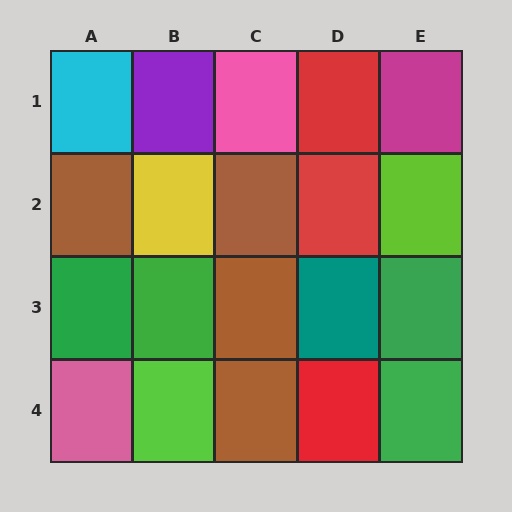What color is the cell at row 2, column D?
Red.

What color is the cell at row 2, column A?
Brown.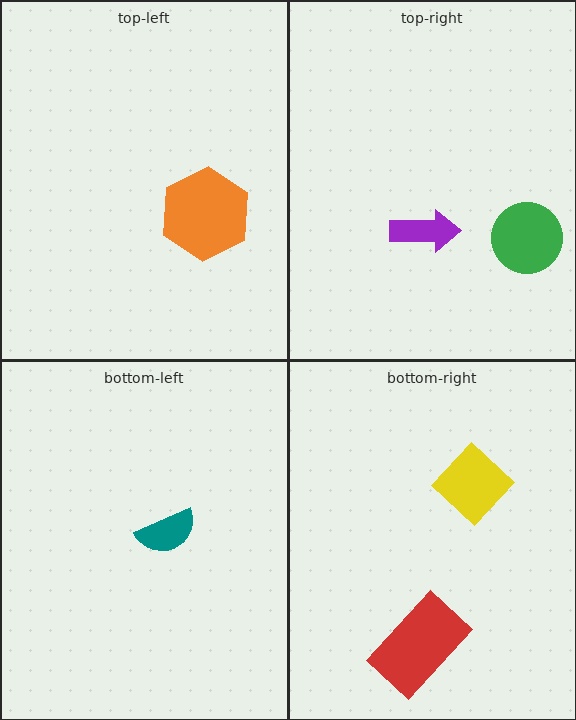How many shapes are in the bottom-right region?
2.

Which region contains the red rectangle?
The bottom-right region.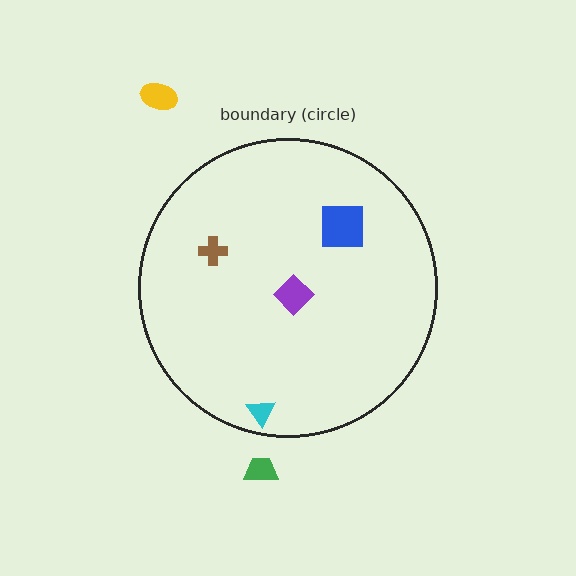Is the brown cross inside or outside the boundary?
Inside.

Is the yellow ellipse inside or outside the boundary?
Outside.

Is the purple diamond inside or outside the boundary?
Inside.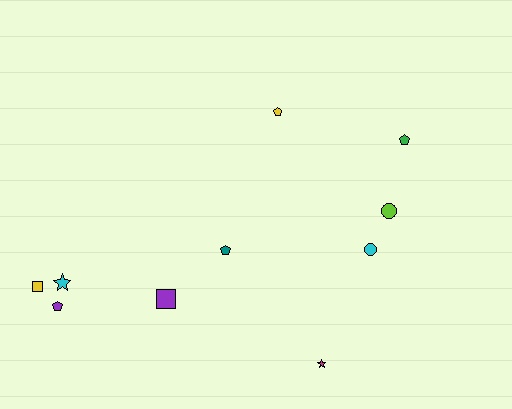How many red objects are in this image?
There are no red objects.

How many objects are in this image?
There are 10 objects.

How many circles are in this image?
There are 2 circles.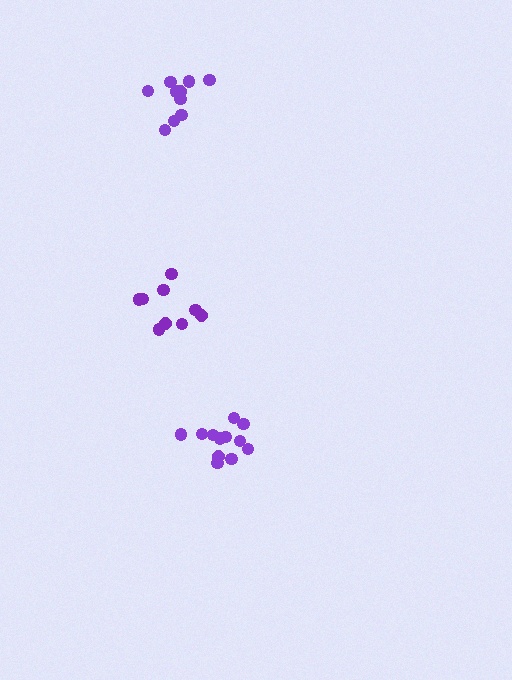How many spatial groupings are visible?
There are 3 spatial groupings.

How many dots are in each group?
Group 1: 12 dots, Group 2: 12 dots, Group 3: 9 dots (33 total).